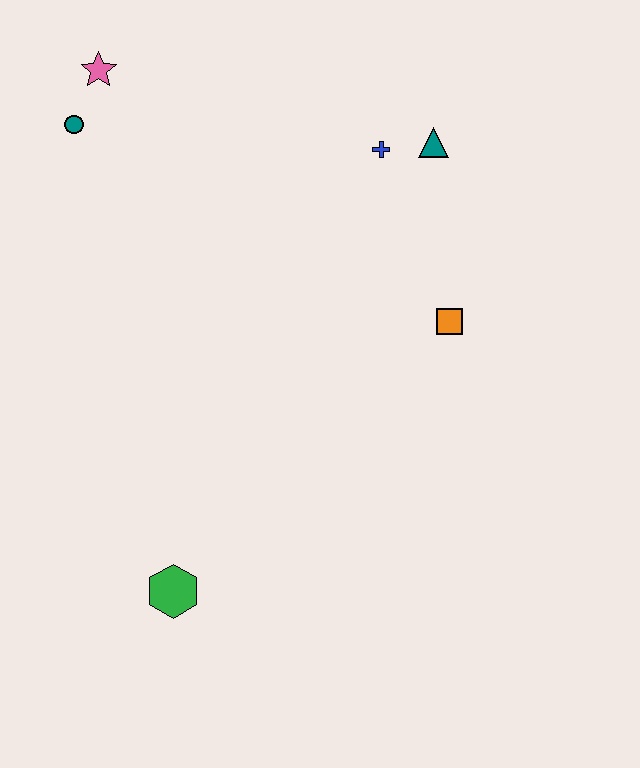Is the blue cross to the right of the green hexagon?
Yes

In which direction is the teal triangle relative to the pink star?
The teal triangle is to the right of the pink star.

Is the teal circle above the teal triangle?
Yes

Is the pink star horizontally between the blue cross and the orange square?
No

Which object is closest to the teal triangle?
The blue cross is closest to the teal triangle.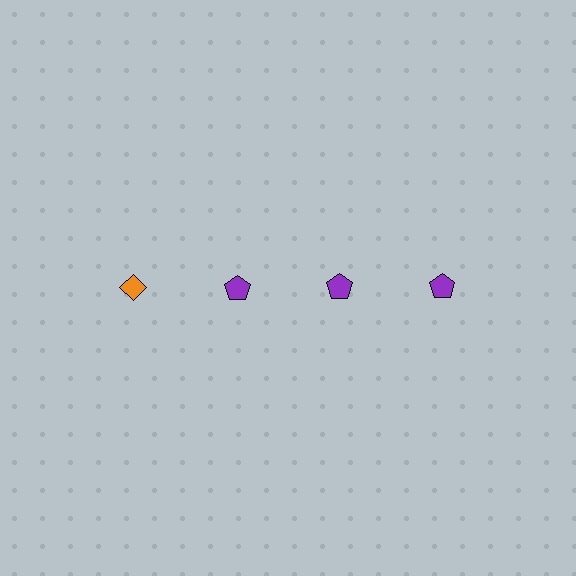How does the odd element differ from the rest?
It differs in both color (orange instead of purple) and shape (diamond instead of pentagon).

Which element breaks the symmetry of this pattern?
The orange diamond in the top row, leftmost column breaks the symmetry. All other shapes are purple pentagons.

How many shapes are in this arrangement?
There are 4 shapes arranged in a grid pattern.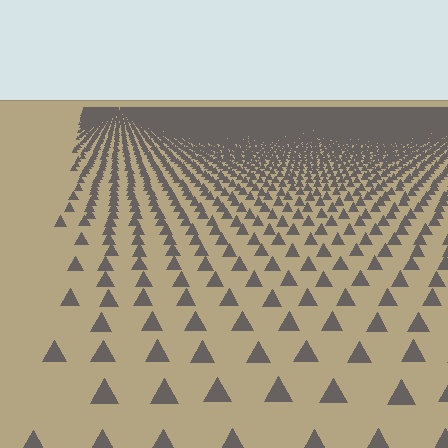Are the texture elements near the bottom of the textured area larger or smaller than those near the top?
Larger. Near the bottom, elements are closer to the viewer and appear at a bigger on-screen size.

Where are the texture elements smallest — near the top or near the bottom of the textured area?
Near the top.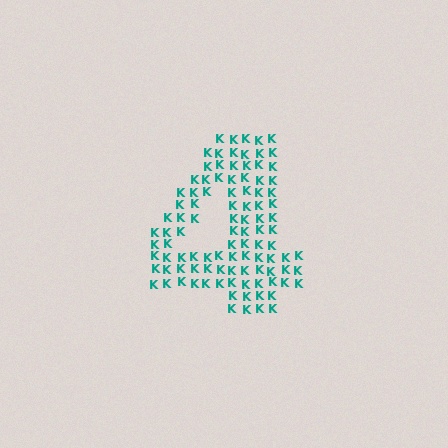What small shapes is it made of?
It is made of small letter K's.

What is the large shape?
The large shape is the digit 4.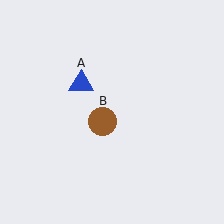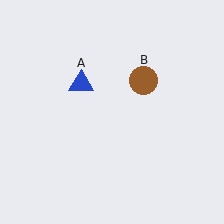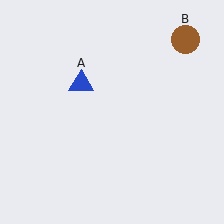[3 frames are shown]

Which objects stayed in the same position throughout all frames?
Blue triangle (object A) remained stationary.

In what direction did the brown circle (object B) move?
The brown circle (object B) moved up and to the right.